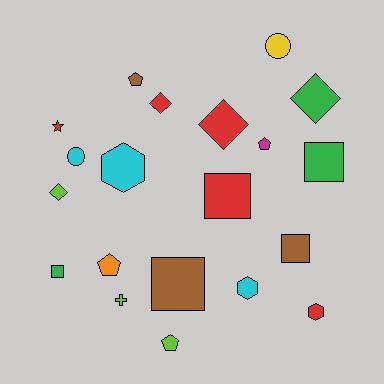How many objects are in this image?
There are 20 objects.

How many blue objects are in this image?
There are no blue objects.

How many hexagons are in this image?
There are 3 hexagons.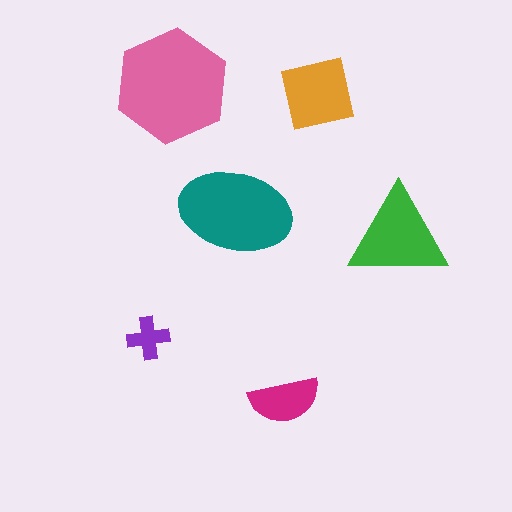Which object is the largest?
The pink hexagon.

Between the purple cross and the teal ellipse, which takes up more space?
The teal ellipse.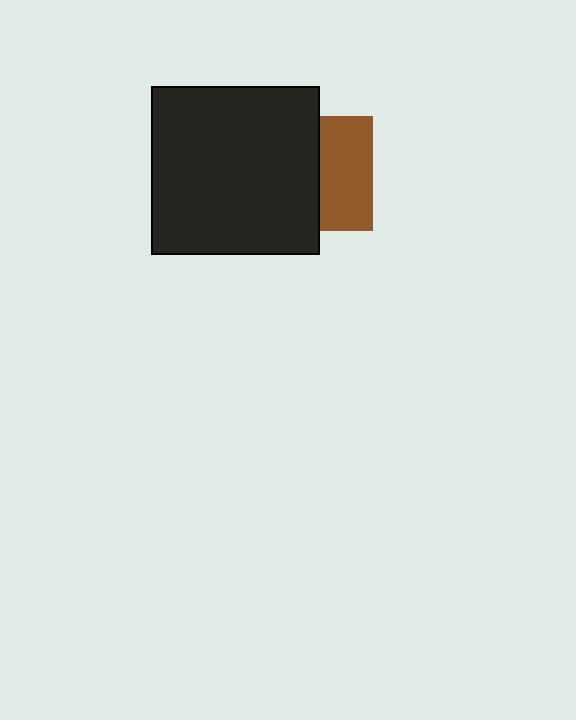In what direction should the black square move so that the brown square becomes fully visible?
The black square should move left. That is the shortest direction to clear the overlap and leave the brown square fully visible.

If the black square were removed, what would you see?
You would see the complete brown square.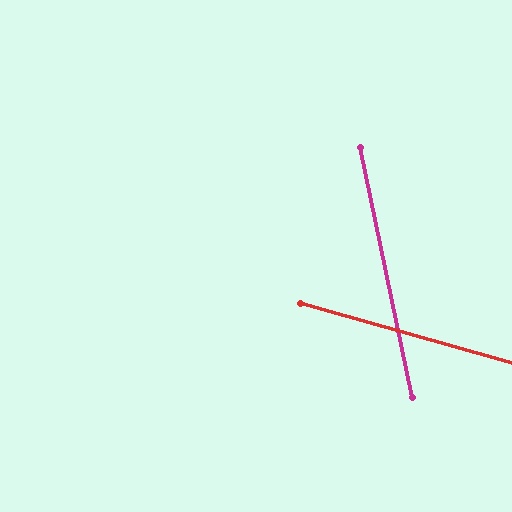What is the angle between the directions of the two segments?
Approximately 62 degrees.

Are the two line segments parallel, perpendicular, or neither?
Neither parallel nor perpendicular — they differ by about 62°.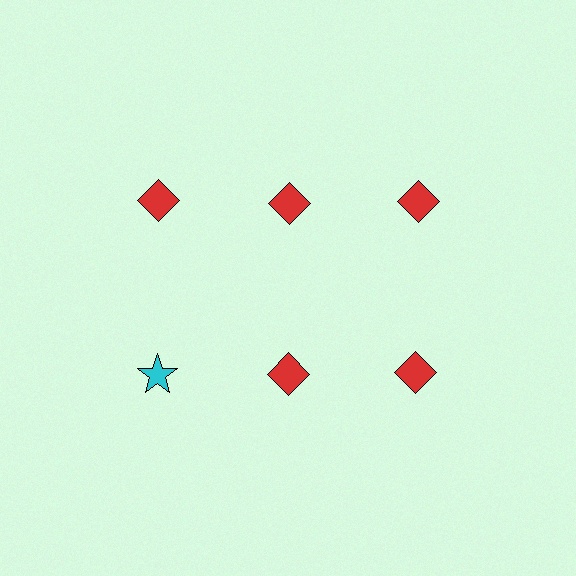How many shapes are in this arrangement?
There are 6 shapes arranged in a grid pattern.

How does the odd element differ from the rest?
It differs in both color (cyan instead of red) and shape (star instead of diamond).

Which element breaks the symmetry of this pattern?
The cyan star in the second row, leftmost column breaks the symmetry. All other shapes are red diamonds.